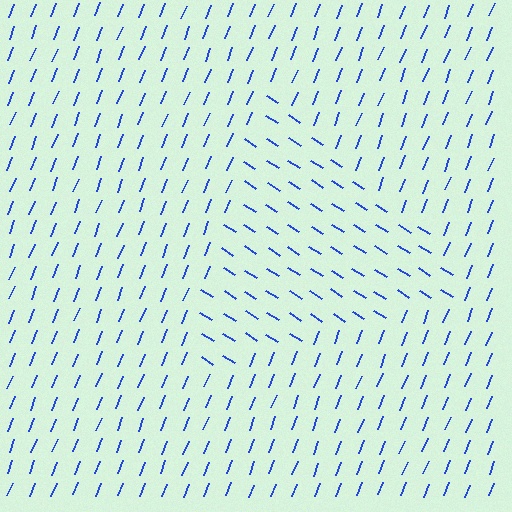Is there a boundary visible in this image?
Yes, there is a texture boundary formed by a change in line orientation.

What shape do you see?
I see a triangle.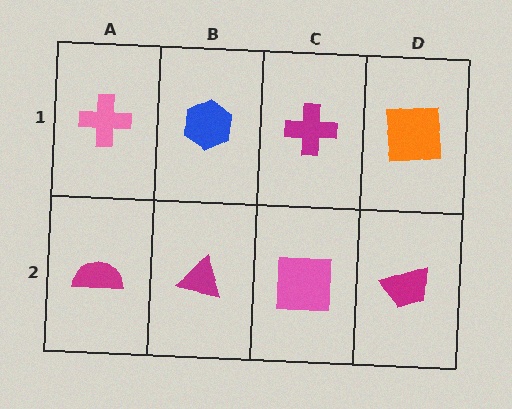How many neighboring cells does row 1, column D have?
2.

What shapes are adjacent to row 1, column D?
A magenta trapezoid (row 2, column D), a magenta cross (row 1, column C).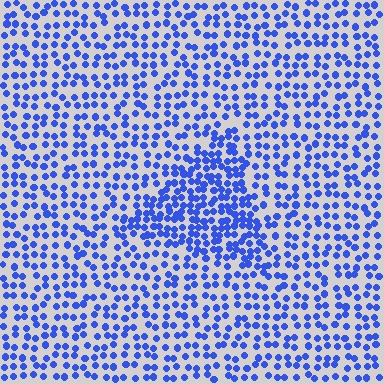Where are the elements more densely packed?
The elements are more densely packed inside the triangle boundary.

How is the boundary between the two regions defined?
The boundary is defined by a change in element density (approximately 1.8x ratio). All elements are the same color, size, and shape.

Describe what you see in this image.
The image contains small blue elements arranged at two different densities. A triangle-shaped region is visible where the elements are more densely packed than the surrounding area.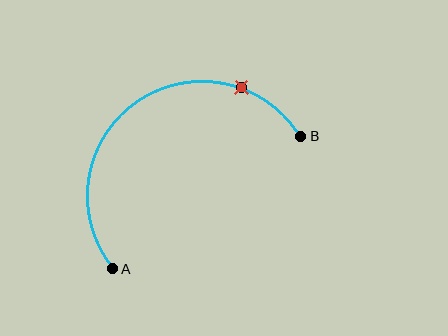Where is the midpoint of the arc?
The arc midpoint is the point on the curve farthest from the straight line joining A and B. It sits above and to the left of that line.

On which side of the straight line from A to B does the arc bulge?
The arc bulges above and to the left of the straight line connecting A and B.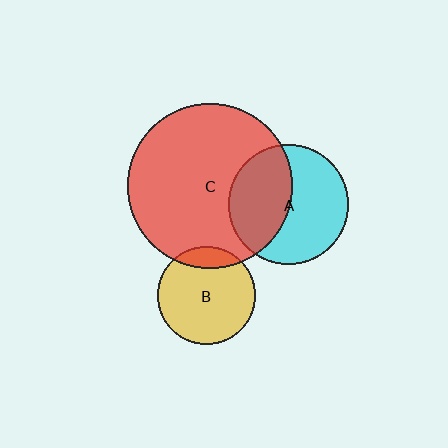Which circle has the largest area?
Circle C (red).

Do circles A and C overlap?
Yes.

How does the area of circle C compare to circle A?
Approximately 1.9 times.